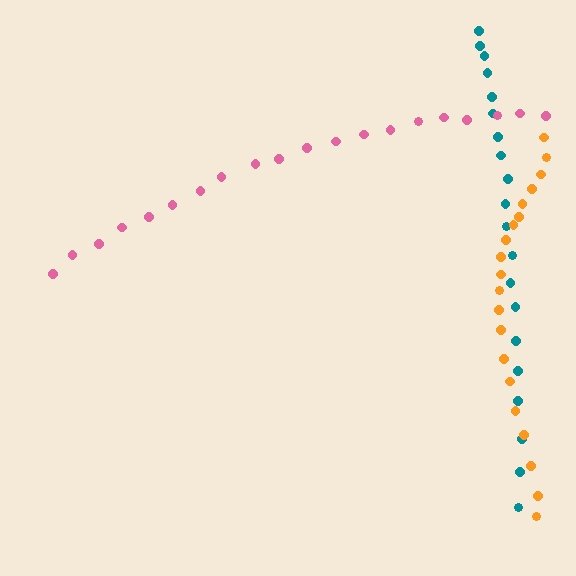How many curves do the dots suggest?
There are 3 distinct paths.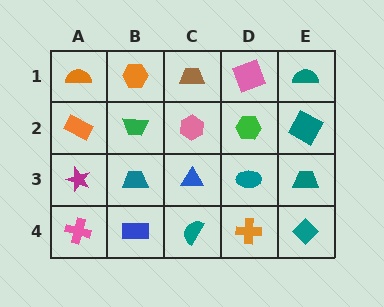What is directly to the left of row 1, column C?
An orange hexagon.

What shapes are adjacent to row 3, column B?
A green trapezoid (row 2, column B), a blue rectangle (row 4, column B), a magenta star (row 3, column A), a blue triangle (row 3, column C).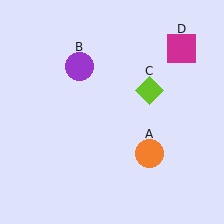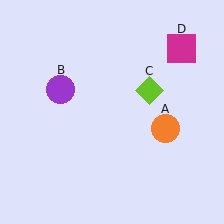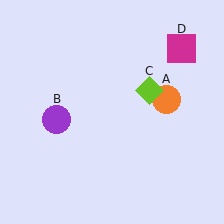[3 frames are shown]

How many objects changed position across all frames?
2 objects changed position: orange circle (object A), purple circle (object B).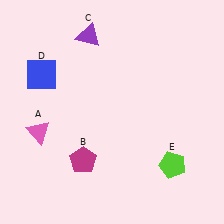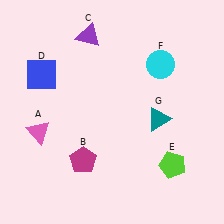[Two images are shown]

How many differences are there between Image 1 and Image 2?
There are 2 differences between the two images.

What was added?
A cyan circle (F), a teal triangle (G) were added in Image 2.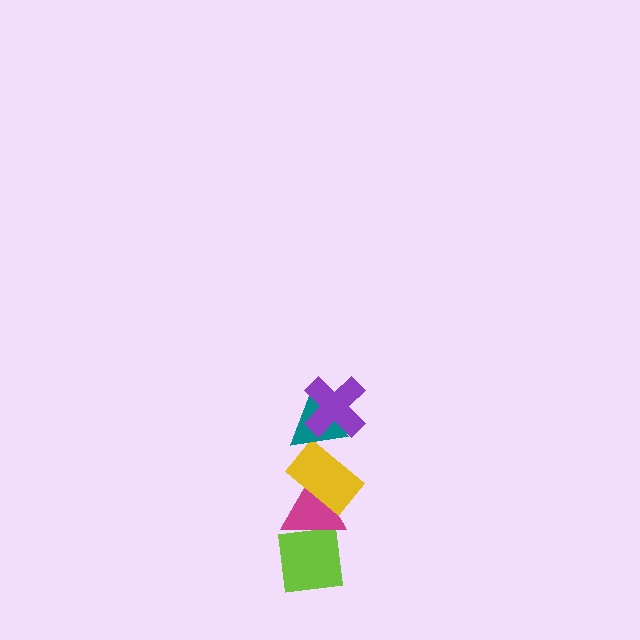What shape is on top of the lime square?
The magenta triangle is on top of the lime square.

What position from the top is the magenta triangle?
The magenta triangle is 4th from the top.